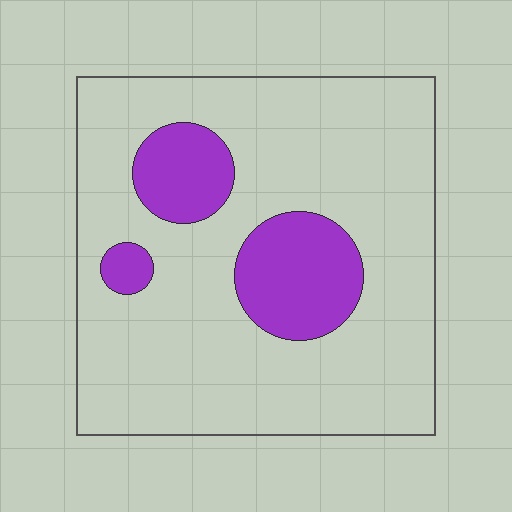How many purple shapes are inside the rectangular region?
3.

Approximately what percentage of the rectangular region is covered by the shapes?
Approximately 20%.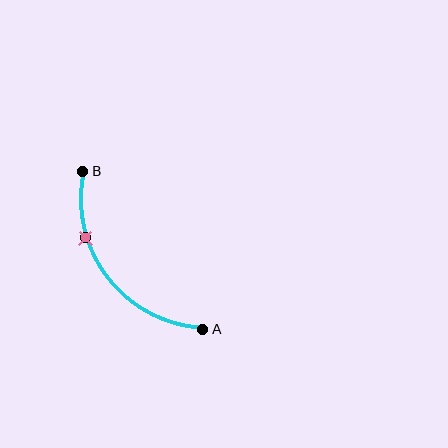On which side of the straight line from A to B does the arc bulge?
The arc bulges below and to the left of the straight line connecting A and B.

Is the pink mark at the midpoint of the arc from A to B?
No. The pink mark lies on the arc but is closer to endpoint B. The arc midpoint would be at the point on the curve equidistant along the arc from both A and B.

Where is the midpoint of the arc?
The arc midpoint is the point on the curve farthest from the straight line joining A and B. It sits below and to the left of that line.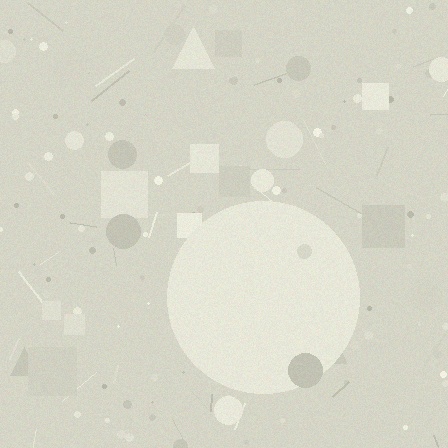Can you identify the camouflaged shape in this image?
The camouflaged shape is a circle.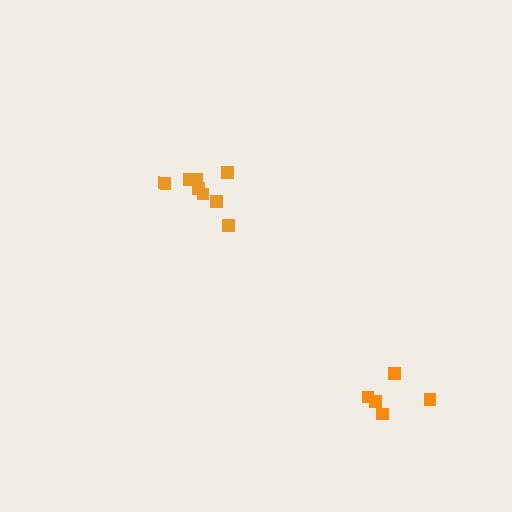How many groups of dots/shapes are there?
There are 2 groups.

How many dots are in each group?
Group 1: 8 dots, Group 2: 5 dots (13 total).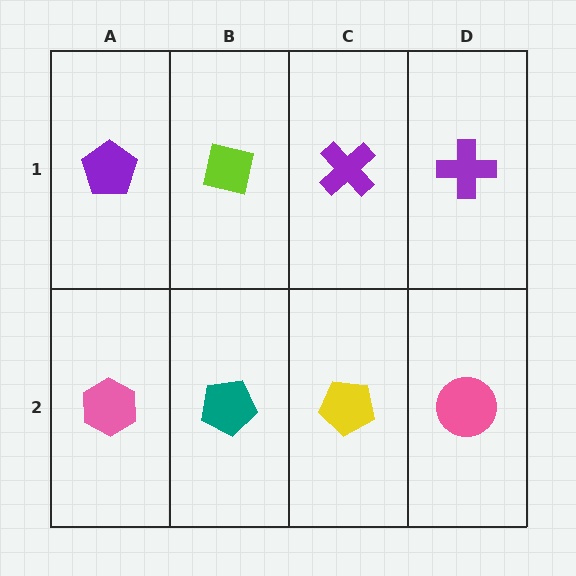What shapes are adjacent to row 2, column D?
A purple cross (row 1, column D), a yellow pentagon (row 2, column C).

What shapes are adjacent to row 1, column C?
A yellow pentagon (row 2, column C), a lime square (row 1, column B), a purple cross (row 1, column D).